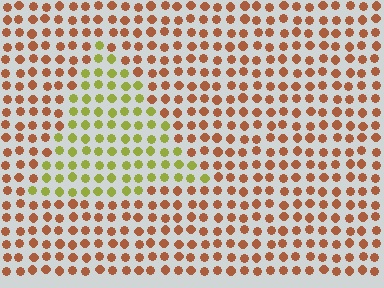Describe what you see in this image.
The image is filled with small brown elements in a uniform arrangement. A triangle-shaped region is visible where the elements are tinted to a slightly different hue, forming a subtle color boundary.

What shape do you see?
I see a triangle.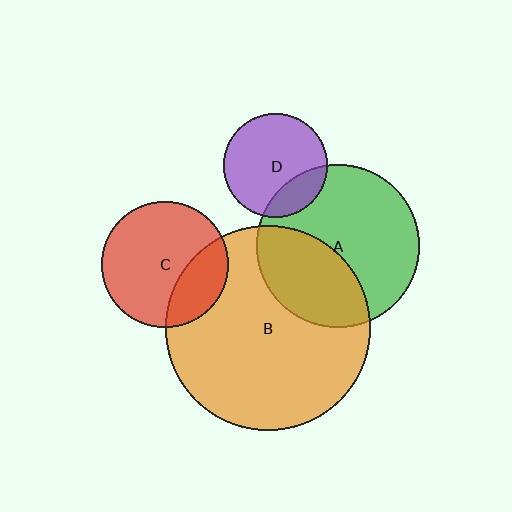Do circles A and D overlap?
Yes.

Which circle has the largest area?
Circle B (orange).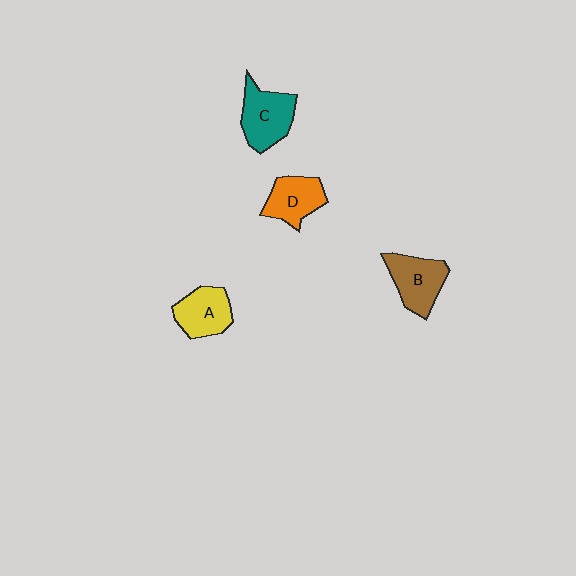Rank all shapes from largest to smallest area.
From largest to smallest: C (teal), B (brown), A (yellow), D (orange).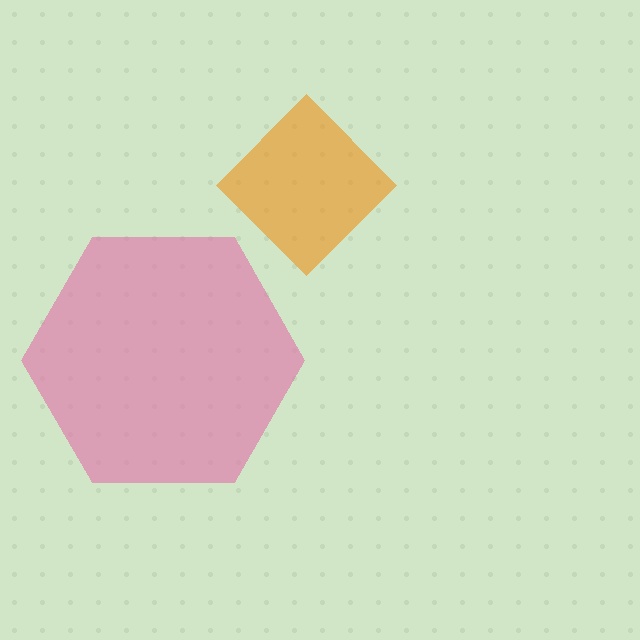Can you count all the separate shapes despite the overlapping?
Yes, there are 2 separate shapes.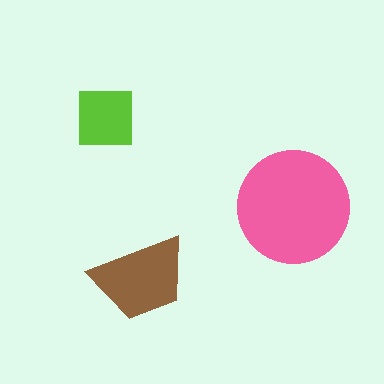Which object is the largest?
The pink circle.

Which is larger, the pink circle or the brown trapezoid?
The pink circle.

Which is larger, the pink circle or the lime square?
The pink circle.